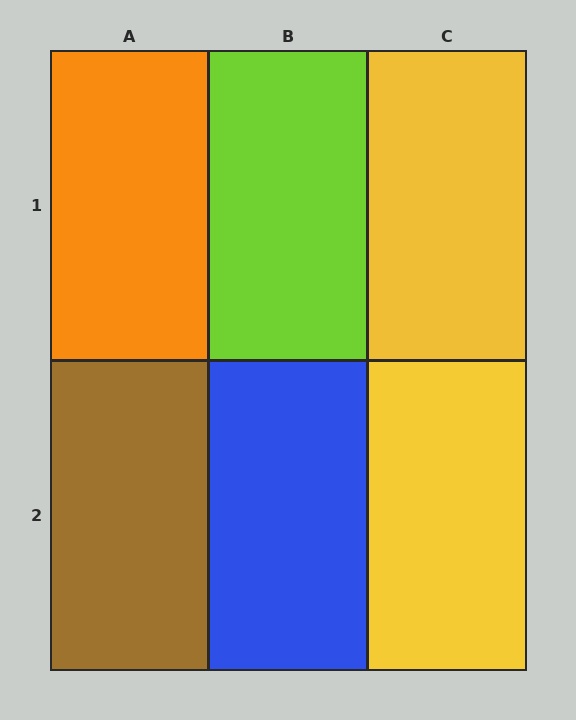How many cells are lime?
1 cell is lime.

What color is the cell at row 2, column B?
Blue.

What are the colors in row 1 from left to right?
Orange, lime, yellow.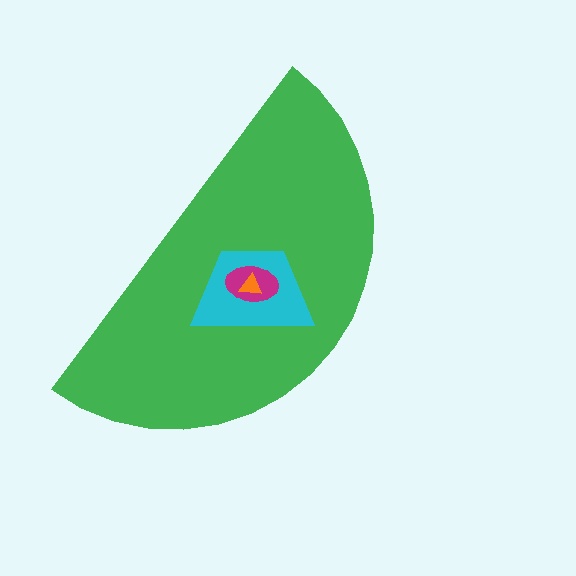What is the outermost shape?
The green semicircle.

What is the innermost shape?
The orange triangle.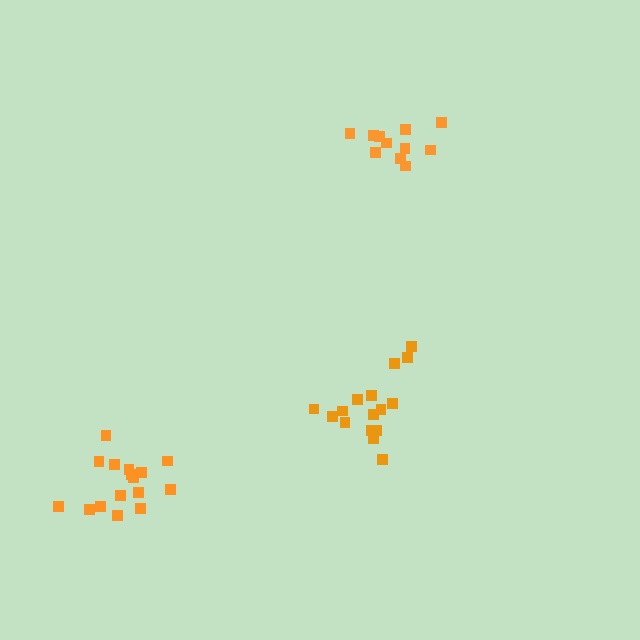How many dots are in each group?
Group 1: 16 dots, Group 2: 16 dots, Group 3: 11 dots (43 total).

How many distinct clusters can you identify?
There are 3 distinct clusters.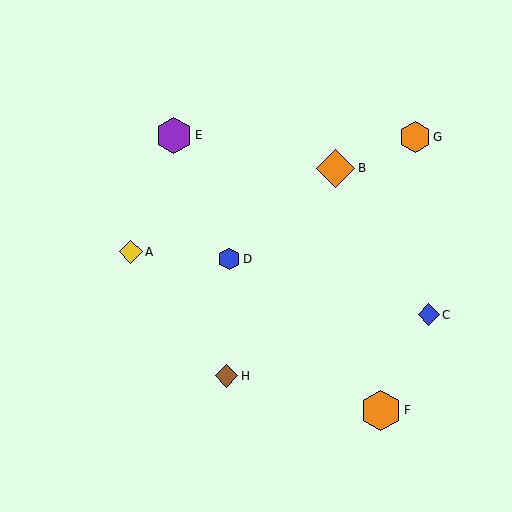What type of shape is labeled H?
Shape H is a brown diamond.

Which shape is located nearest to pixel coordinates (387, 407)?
The orange hexagon (labeled F) at (381, 410) is nearest to that location.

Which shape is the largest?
The orange hexagon (labeled F) is the largest.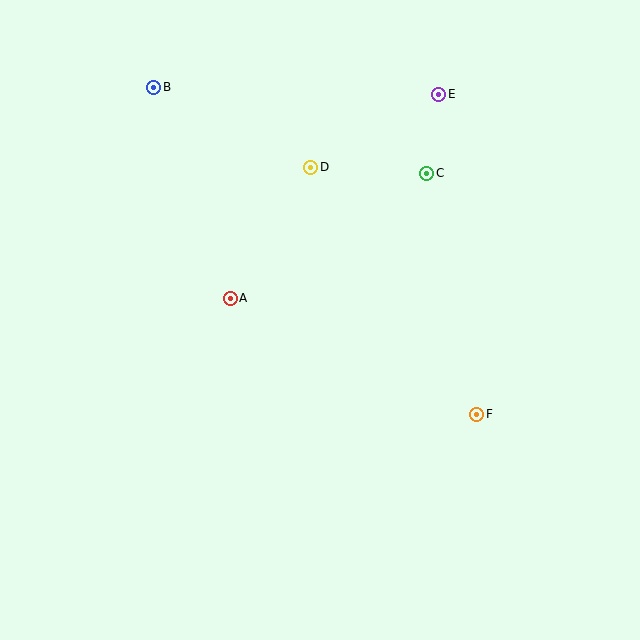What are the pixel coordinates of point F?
Point F is at (477, 414).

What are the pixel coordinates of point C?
Point C is at (427, 173).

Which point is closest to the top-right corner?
Point E is closest to the top-right corner.